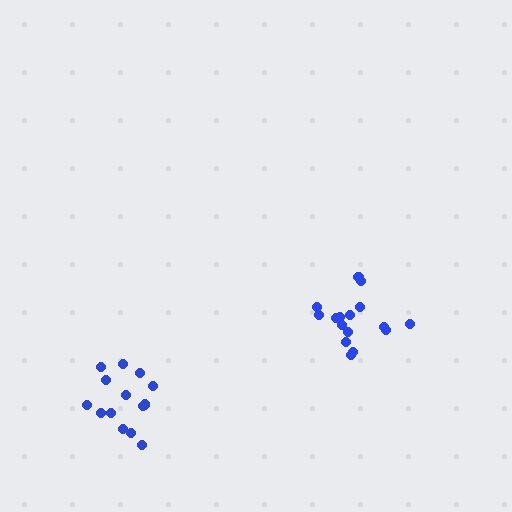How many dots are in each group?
Group 1: 16 dots, Group 2: 14 dots (30 total).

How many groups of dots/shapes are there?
There are 2 groups.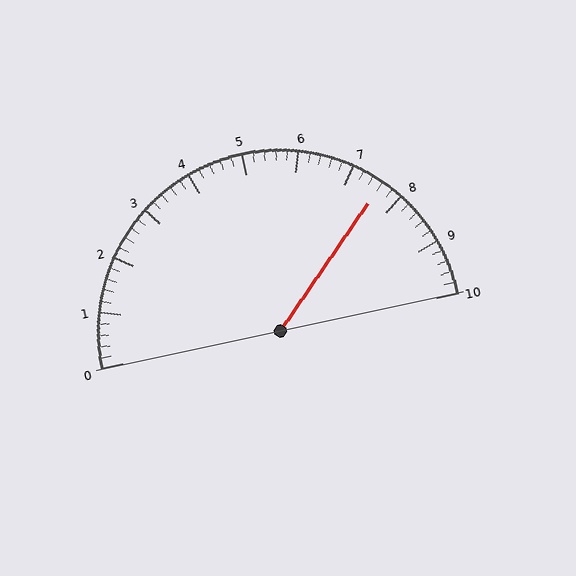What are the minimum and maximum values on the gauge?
The gauge ranges from 0 to 10.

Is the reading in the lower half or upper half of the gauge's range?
The reading is in the upper half of the range (0 to 10).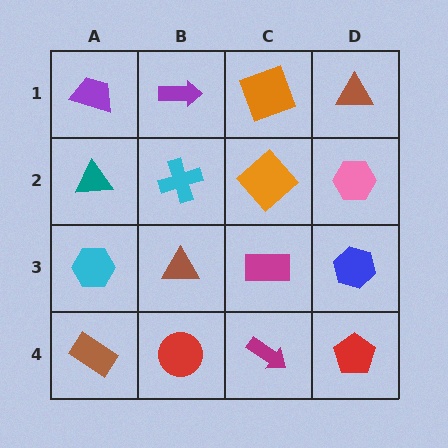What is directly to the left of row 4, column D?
A magenta arrow.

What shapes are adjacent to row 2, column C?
An orange square (row 1, column C), a magenta rectangle (row 3, column C), a cyan cross (row 2, column B), a pink hexagon (row 2, column D).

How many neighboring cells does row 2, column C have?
4.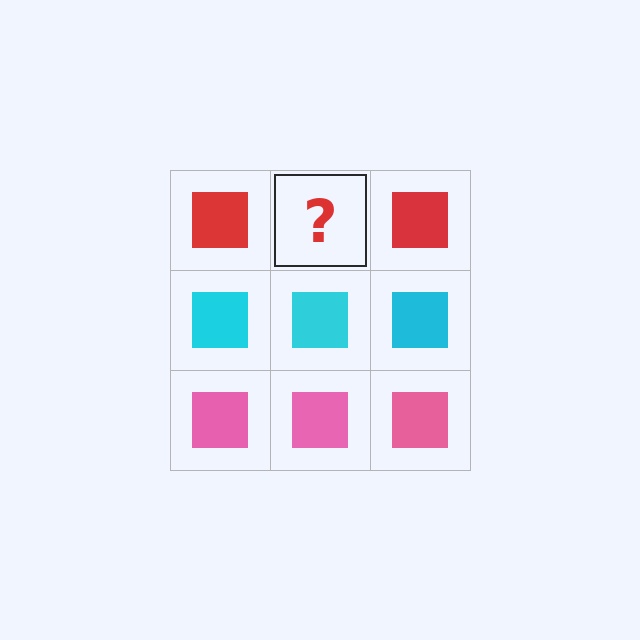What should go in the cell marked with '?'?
The missing cell should contain a red square.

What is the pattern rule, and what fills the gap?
The rule is that each row has a consistent color. The gap should be filled with a red square.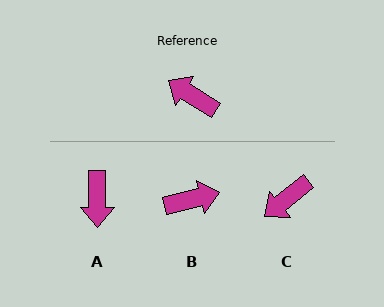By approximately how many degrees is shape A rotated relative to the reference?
Approximately 122 degrees counter-clockwise.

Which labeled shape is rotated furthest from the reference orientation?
B, about 134 degrees away.